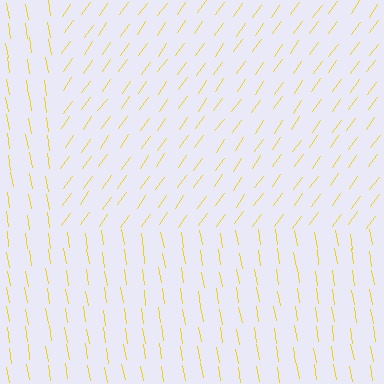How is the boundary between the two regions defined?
The boundary is defined purely by a change in line orientation (approximately 45 degrees difference). All lines are the same color and thickness.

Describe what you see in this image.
The image is filled with small yellow line segments. A rectangle region in the image has lines oriented differently from the surrounding lines, creating a visible texture boundary.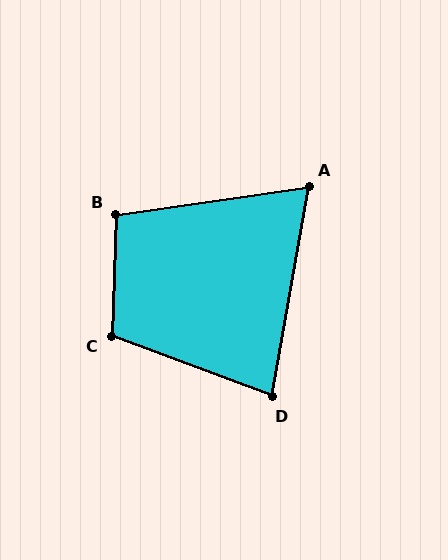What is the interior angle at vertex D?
Approximately 80 degrees (acute).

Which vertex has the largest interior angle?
C, at approximately 108 degrees.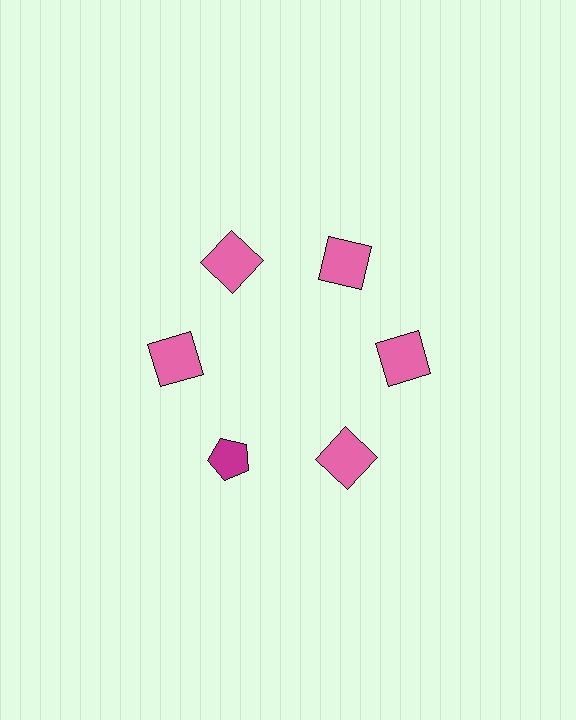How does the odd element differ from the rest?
It differs in both color (magenta instead of pink) and shape (pentagon instead of square).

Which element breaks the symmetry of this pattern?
The magenta pentagon at roughly the 7 o'clock position breaks the symmetry. All other shapes are pink squares.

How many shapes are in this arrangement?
There are 6 shapes arranged in a ring pattern.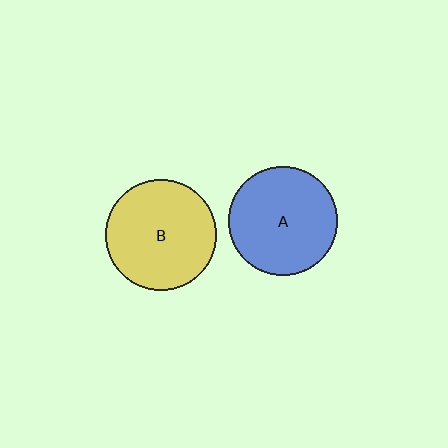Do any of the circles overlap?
No, none of the circles overlap.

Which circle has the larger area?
Circle B (yellow).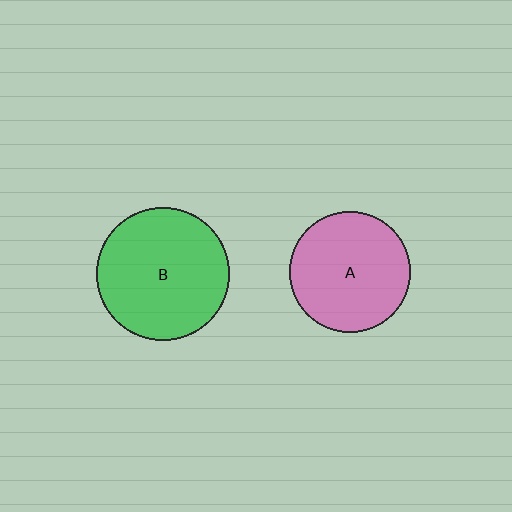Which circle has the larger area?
Circle B (green).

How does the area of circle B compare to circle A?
Approximately 1.2 times.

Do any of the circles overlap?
No, none of the circles overlap.